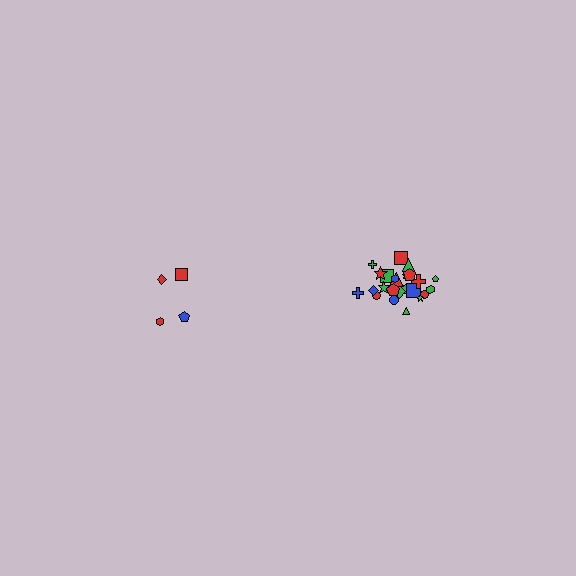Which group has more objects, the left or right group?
The right group.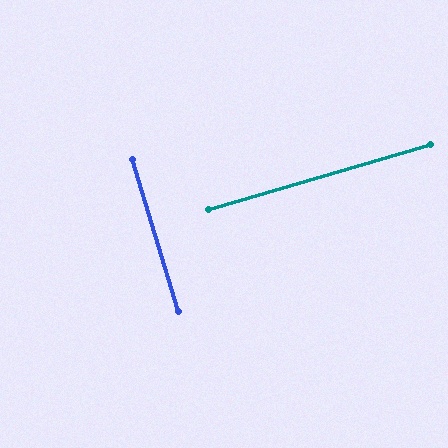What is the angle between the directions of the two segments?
Approximately 89 degrees.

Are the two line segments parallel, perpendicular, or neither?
Perpendicular — they meet at approximately 89°.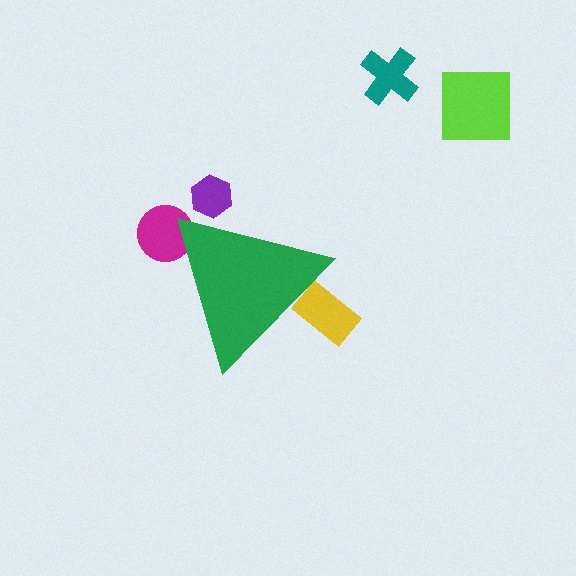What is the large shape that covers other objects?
A green triangle.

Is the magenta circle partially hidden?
Yes, the magenta circle is partially hidden behind the green triangle.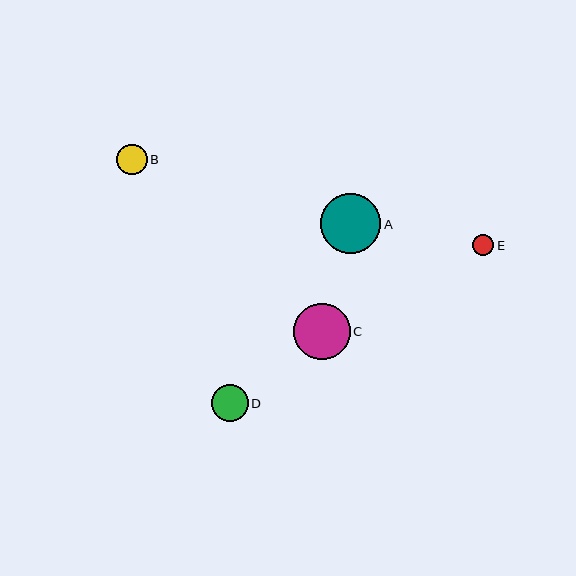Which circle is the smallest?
Circle E is the smallest with a size of approximately 21 pixels.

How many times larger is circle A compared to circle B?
Circle A is approximately 2.0 times the size of circle B.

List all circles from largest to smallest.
From largest to smallest: A, C, D, B, E.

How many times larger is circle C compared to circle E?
Circle C is approximately 2.7 times the size of circle E.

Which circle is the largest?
Circle A is the largest with a size of approximately 60 pixels.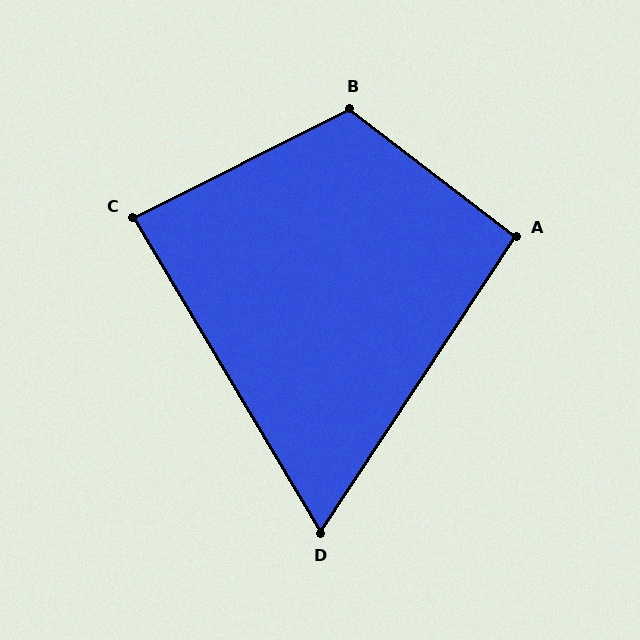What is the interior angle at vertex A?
Approximately 94 degrees (approximately right).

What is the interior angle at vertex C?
Approximately 86 degrees (approximately right).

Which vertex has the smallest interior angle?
D, at approximately 64 degrees.